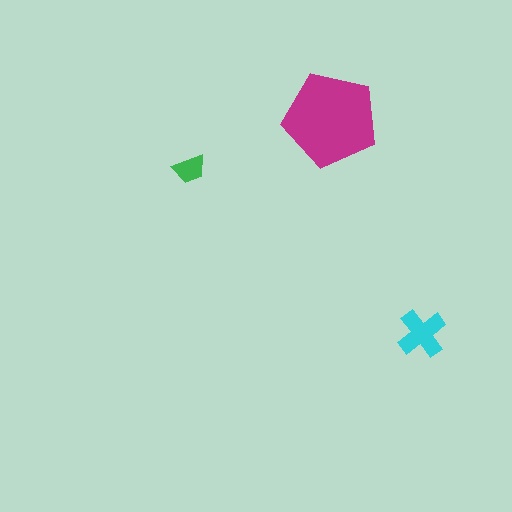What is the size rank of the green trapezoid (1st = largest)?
3rd.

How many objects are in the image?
There are 3 objects in the image.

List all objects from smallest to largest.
The green trapezoid, the cyan cross, the magenta pentagon.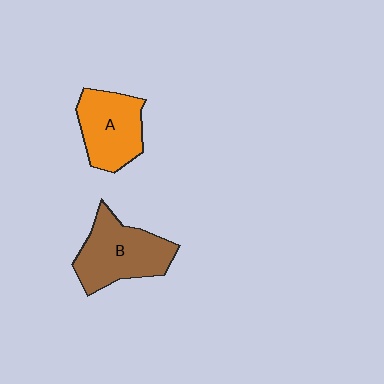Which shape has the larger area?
Shape B (brown).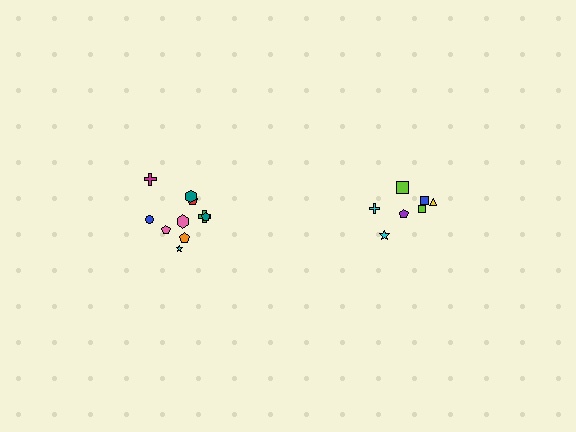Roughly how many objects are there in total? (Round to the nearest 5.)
Roughly 15 objects in total.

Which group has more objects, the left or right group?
The left group.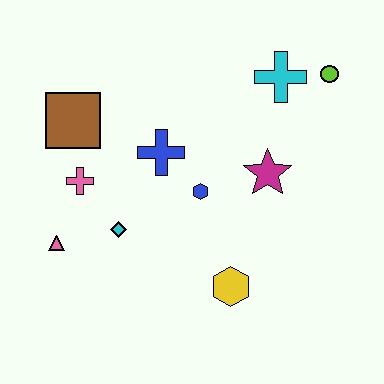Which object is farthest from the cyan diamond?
The lime circle is farthest from the cyan diamond.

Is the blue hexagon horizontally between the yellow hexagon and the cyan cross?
No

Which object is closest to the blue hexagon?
The blue cross is closest to the blue hexagon.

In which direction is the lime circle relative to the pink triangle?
The lime circle is to the right of the pink triangle.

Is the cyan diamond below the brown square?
Yes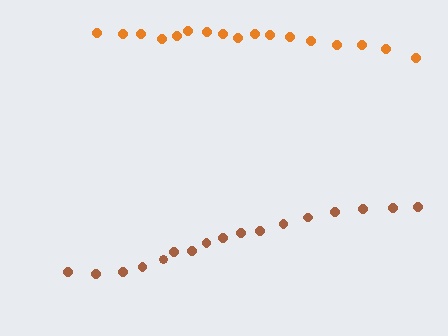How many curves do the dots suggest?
There are 2 distinct paths.